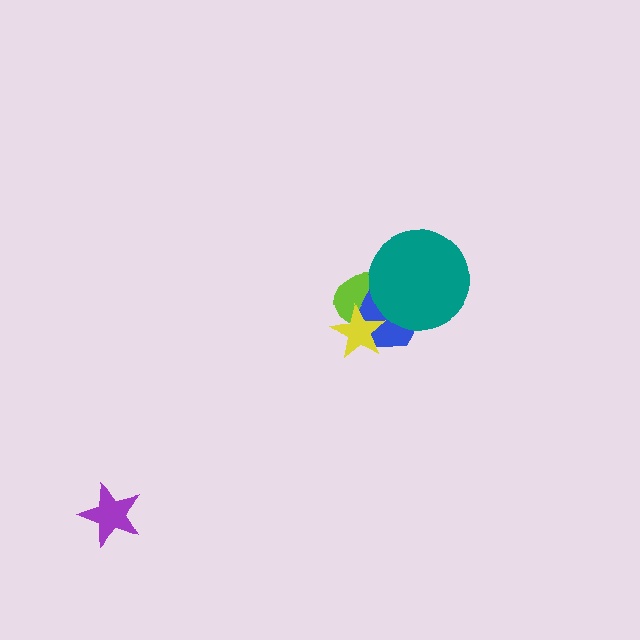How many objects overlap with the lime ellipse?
3 objects overlap with the lime ellipse.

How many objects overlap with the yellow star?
2 objects overlap with the yellow star.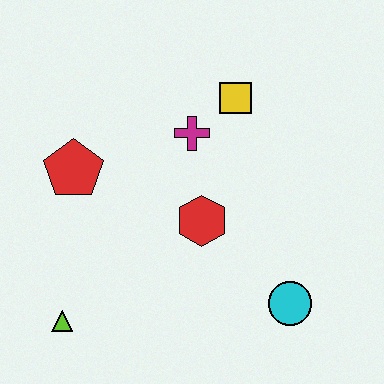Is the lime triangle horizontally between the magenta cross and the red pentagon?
No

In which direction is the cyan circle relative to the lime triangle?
The cyan circle is to the right of the lime triangle.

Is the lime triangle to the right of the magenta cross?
No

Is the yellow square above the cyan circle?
Yes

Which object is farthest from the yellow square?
The lime triangle is farthest from the yellow square.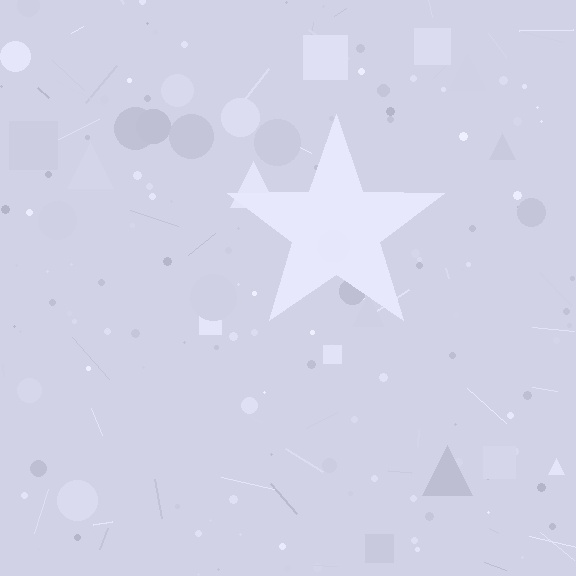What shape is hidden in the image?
A star is hidden in the image.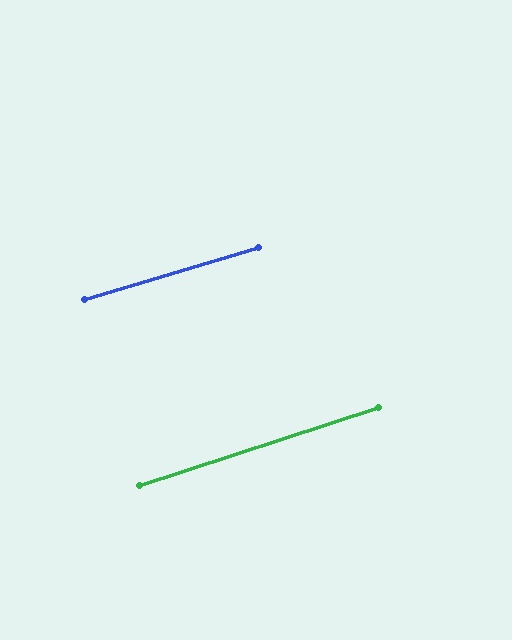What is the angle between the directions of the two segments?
Approximately 1 degree.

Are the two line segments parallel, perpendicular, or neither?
Parallel — their directions differ by only 1.4°.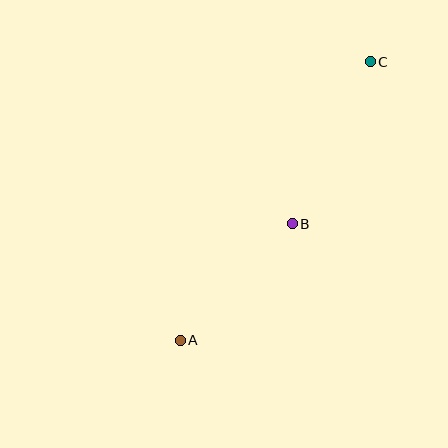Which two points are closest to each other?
Points A and B are closest to each other.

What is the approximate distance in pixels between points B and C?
The distance between B and C is approximately 180 pixels.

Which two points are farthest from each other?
Points A and C are farthest from each other.